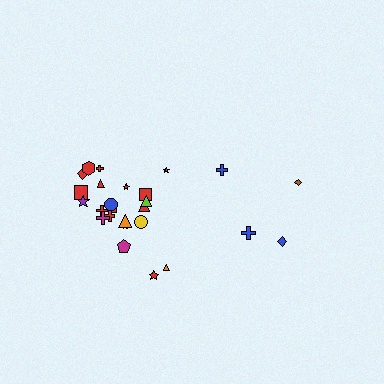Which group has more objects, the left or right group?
The left group.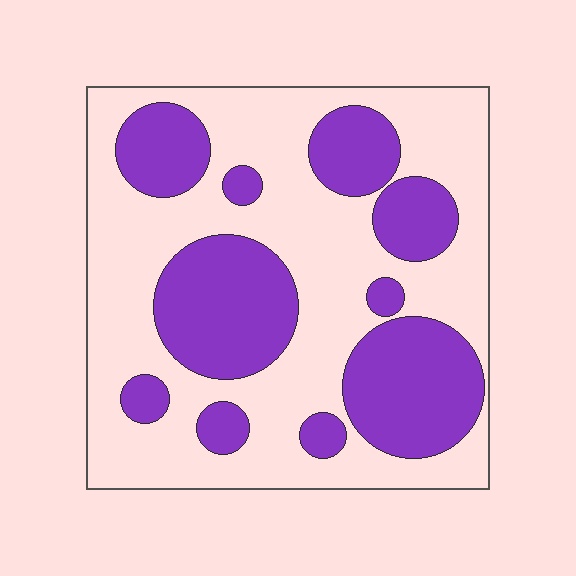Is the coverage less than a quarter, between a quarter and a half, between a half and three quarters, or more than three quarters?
Between a quarter and a half.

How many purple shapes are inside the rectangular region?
10.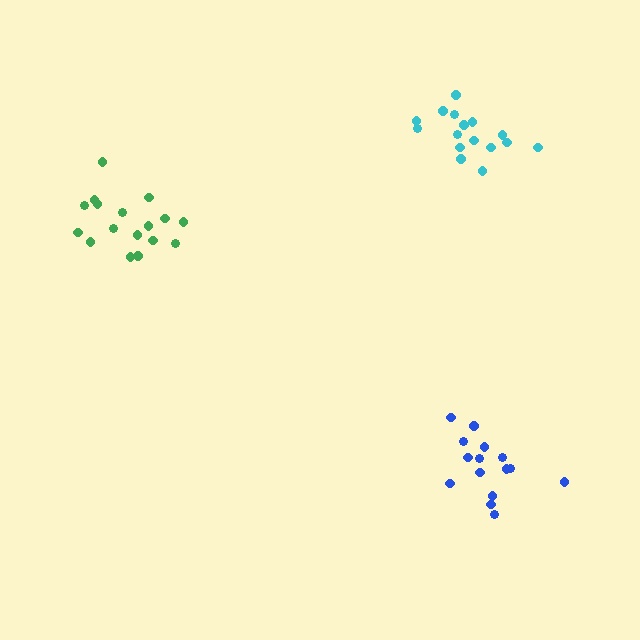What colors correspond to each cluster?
The clusters are colored: blue, green, cyan.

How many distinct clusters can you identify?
There are 3 distinct clusters.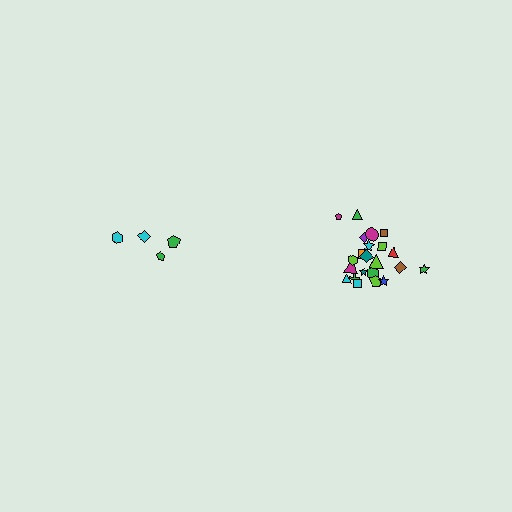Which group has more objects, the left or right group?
The right group.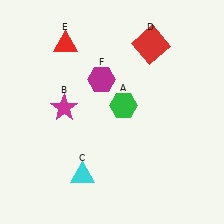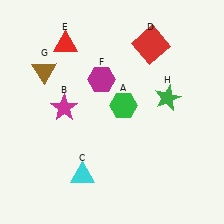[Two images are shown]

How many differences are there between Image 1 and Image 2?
There are 2 differences between the two images.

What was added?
A brown triangle (G), a green star (H) were added in Image 2.